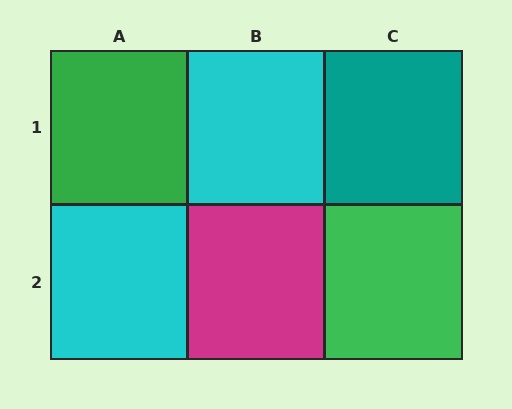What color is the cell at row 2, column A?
Cyan.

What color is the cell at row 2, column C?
Green.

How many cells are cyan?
2 cells are cyan.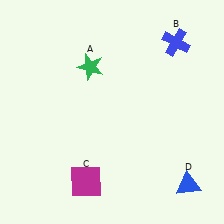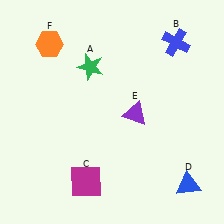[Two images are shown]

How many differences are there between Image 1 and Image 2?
There are 2 differences between the two images.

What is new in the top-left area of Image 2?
An orange hexagon (F) was added in the top-left area of Image 2.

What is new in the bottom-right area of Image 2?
A purple triangle (E) was added in the bottom-right area of Image 2.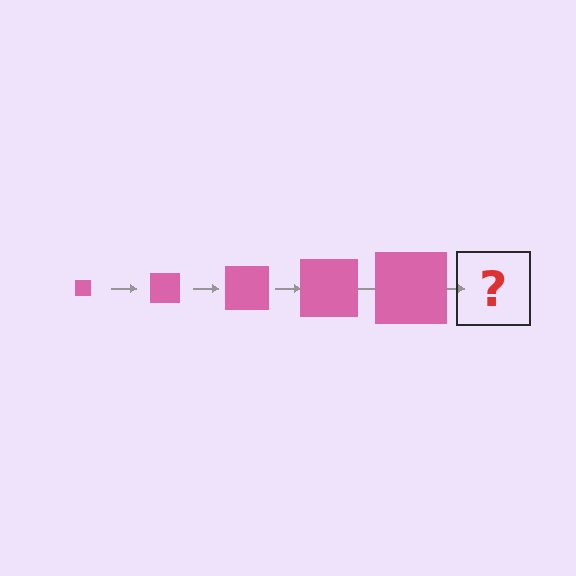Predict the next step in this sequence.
The next step is a pink square, larger than the previous one.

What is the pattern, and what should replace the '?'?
The pattern is that the square gets progressively larger each step. The '?' should be a pink square, larger than the previous one.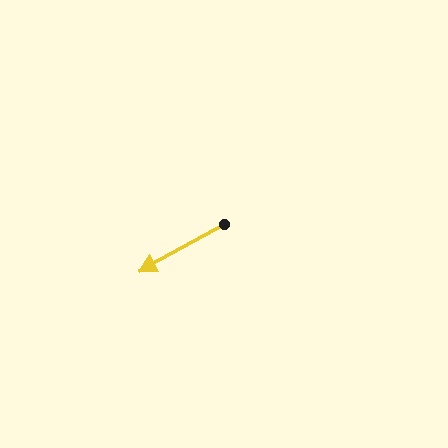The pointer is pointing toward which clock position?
Roughly 8 o'clock.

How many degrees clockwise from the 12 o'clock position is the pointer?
Approximately 241 degrees.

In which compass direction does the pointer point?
Southwest.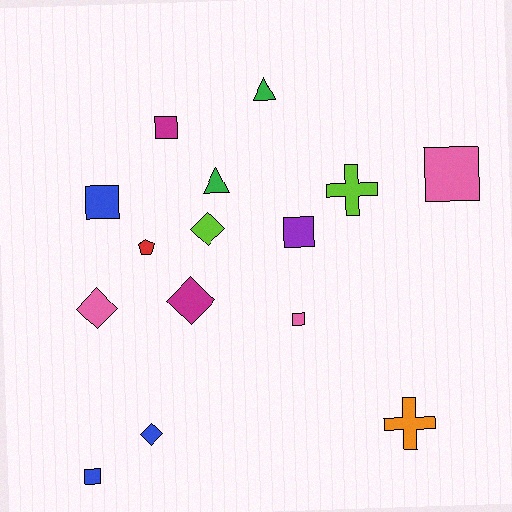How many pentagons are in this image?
There is 1 pentagon.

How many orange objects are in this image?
There is 1 orange object.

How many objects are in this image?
There are 15 objects.